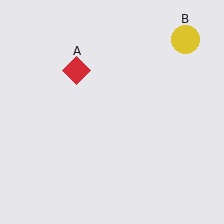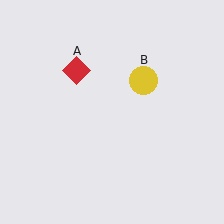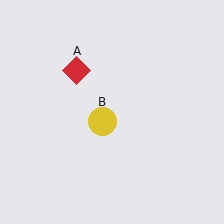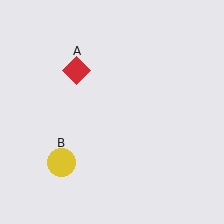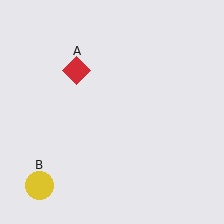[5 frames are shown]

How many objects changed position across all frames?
1 object changed position: yellow circle (object B).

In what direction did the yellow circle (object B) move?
The yellow circle (object B) moved down and to the left.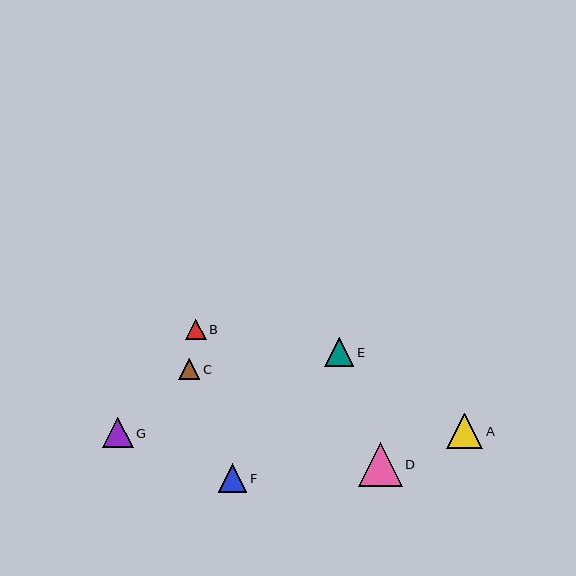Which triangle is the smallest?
Triangle B is the smallest with a size of approximately 21 pixels.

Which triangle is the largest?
Triangle D is the largest with a size of approximately 44 pixels.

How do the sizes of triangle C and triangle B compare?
Triangle C and triangle B are approximately the same size.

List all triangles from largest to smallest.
From largest to smallest: D, A, G, E, F, C, B.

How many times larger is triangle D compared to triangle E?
Triangle D is approximately 1.5 times the size of triangle E.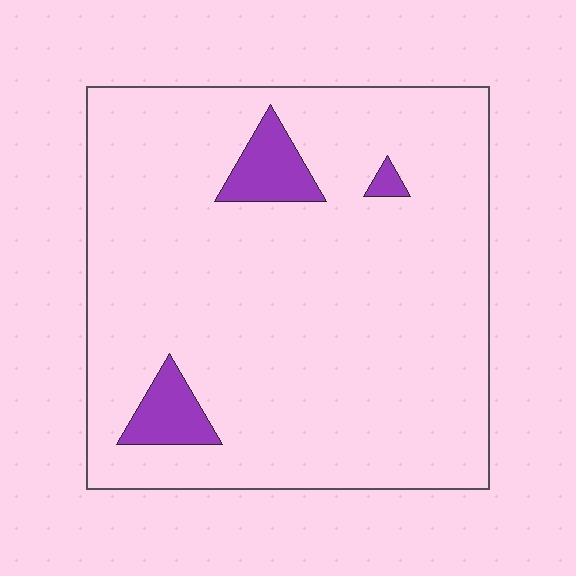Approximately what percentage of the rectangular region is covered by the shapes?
Approximately 5%.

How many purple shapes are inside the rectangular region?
3.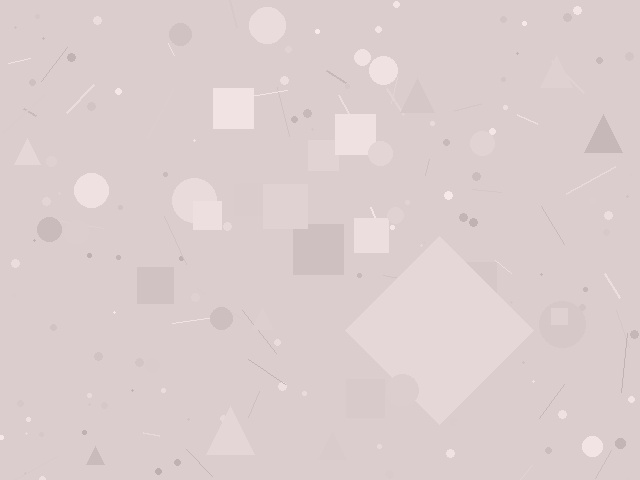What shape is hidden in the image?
A diamond is hidden in the image.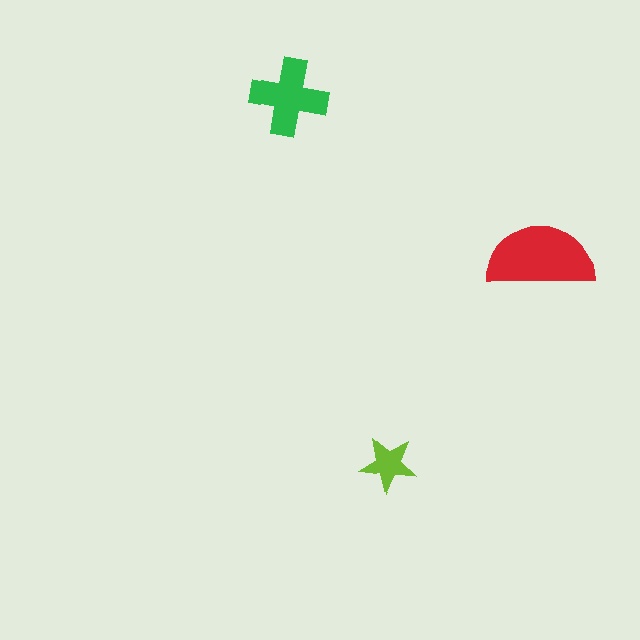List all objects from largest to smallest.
The red semicircle, the green cross, the lime star.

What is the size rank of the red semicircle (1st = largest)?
1st.